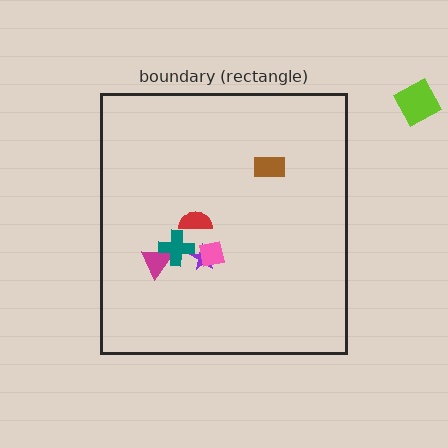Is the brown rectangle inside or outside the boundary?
Inside.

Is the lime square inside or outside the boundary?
Outside.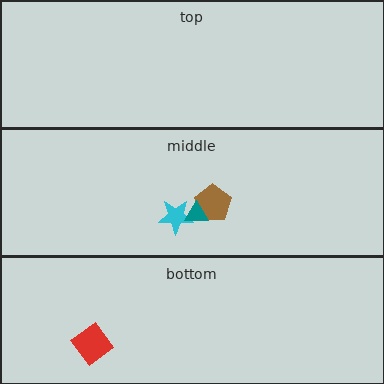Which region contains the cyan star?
The middle region.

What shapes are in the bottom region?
The red diamond.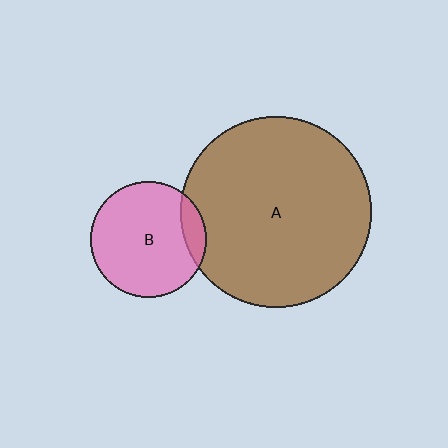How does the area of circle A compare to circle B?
Approximately 2.7 times.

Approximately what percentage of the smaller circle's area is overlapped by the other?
Approximately 10%.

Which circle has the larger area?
Circle A (brown).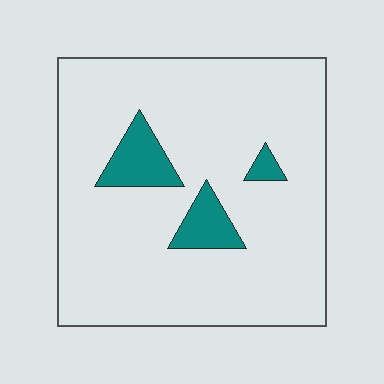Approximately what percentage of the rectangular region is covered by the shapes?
Approximately 10%.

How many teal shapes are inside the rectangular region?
3.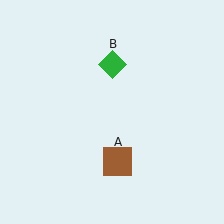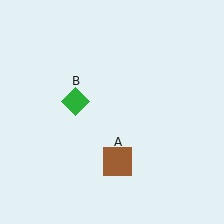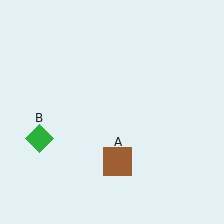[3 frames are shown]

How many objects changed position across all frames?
1 object changed position: green diamond (object B).